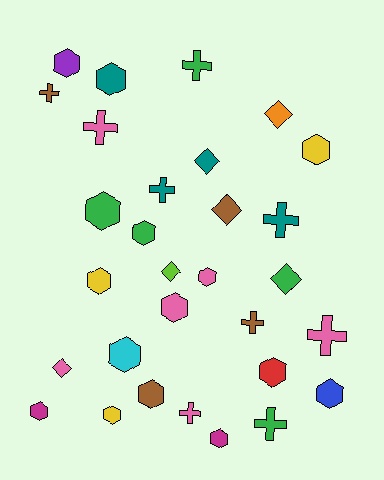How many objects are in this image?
There are 30 objects.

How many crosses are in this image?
There are 9 crosses.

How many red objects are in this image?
There is 1 red object.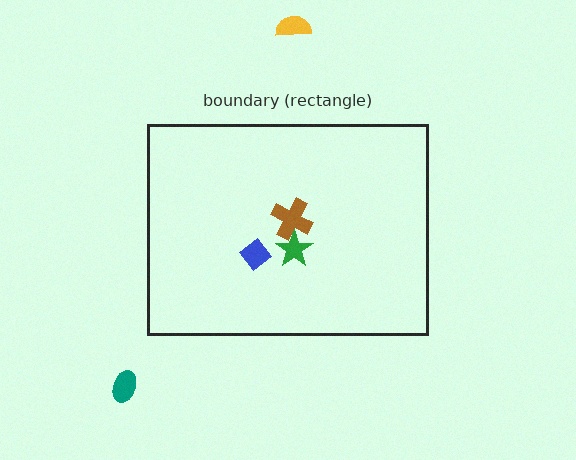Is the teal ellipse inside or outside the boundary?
Outside.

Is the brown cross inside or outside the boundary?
Inside.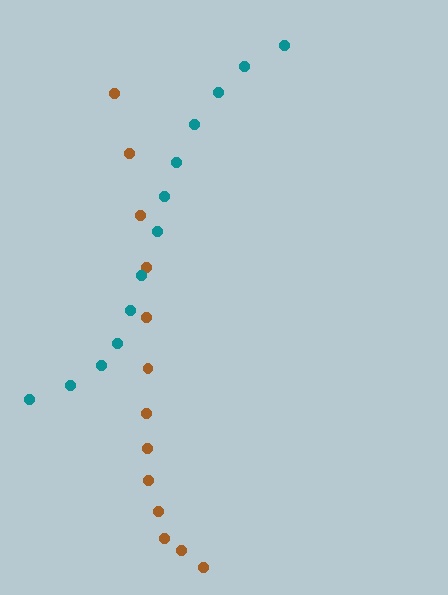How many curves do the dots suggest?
There are 2 distinct paths.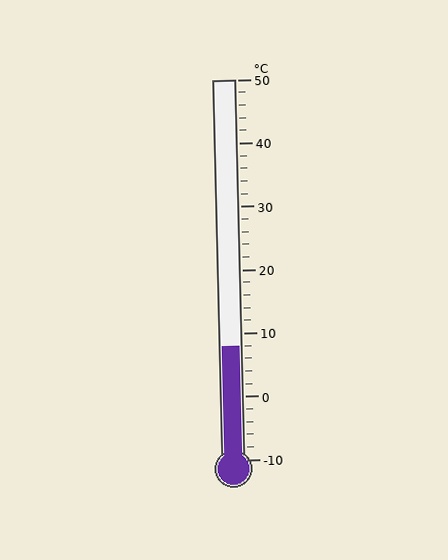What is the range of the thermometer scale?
The thermometer scale ranges from -10°C to 50°C.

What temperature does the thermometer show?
The thermometer shows approximately 8°C.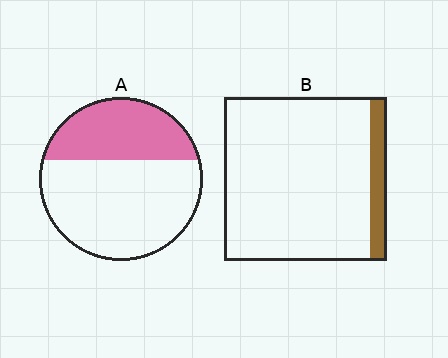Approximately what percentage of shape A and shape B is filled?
A is approximately 35% and B is approximately 10%.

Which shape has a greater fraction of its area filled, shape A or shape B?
Shape A.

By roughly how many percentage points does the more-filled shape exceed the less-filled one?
By roughly 25 percentage points (A over B).